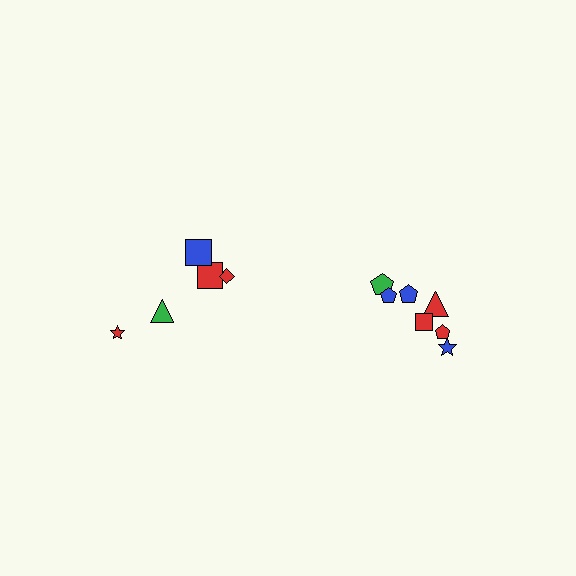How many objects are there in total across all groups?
There are 12 objects.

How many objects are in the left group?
There are 5 objects.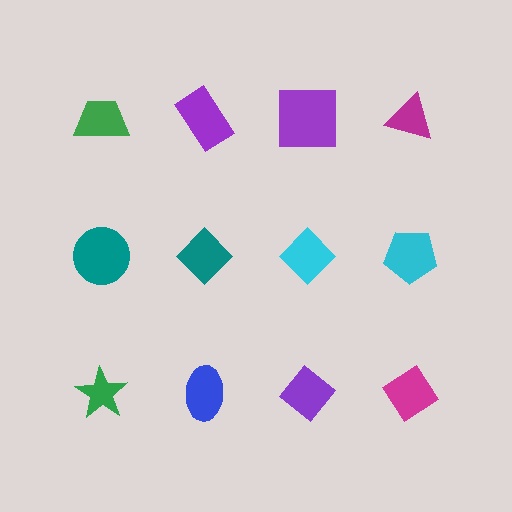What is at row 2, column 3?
A cyan diamond.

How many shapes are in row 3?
4 shapes.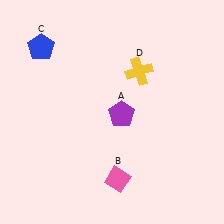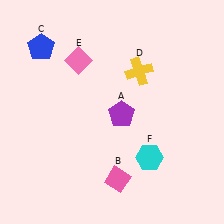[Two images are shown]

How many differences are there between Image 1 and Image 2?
There are 2 differences between the two images.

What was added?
A pink diamond (E), a cyan hexagon (F) were added in Image 2.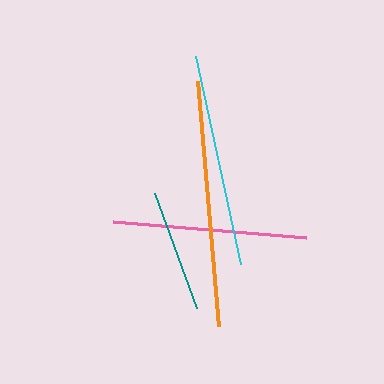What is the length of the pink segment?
The pink segment is approximately 194 pixels long.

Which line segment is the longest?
The orange line is the longest at approximately 246 pixels.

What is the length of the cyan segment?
The cyan segment is approximately 213 pixels long.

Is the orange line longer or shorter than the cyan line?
The orange line is longer than the cyan line.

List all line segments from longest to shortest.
From longest to shortest: orange, cyan, pink, teal.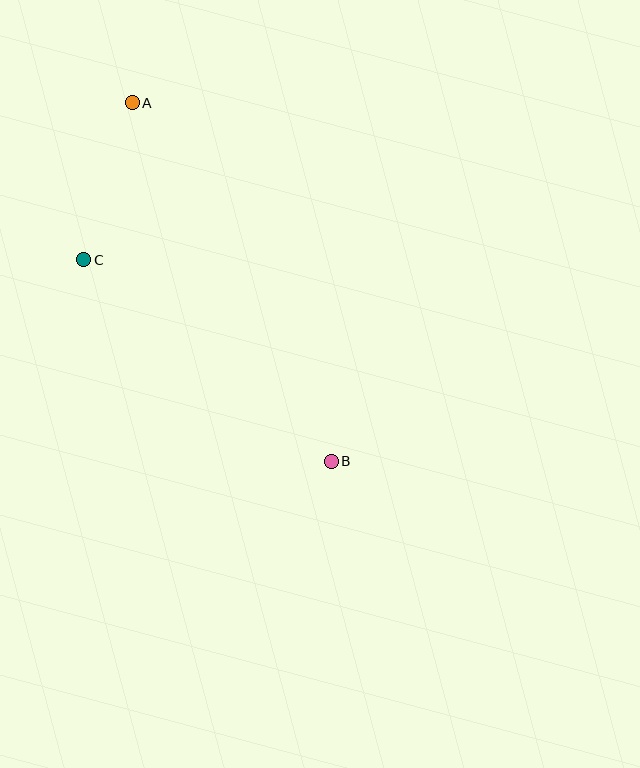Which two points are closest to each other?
Points A and C are closest to each other.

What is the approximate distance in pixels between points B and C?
The distance between B and C is approximately 319 pixels.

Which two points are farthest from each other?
Points A and B are farthest from each other.